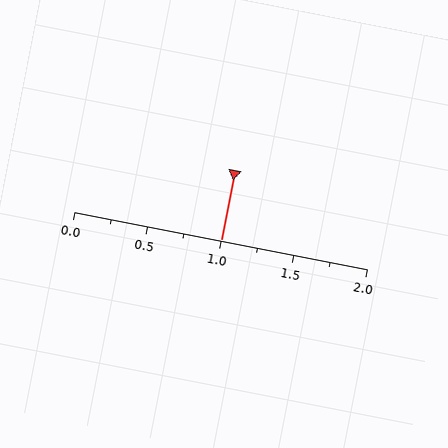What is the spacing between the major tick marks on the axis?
The major ticks are spaced 0.5 apart.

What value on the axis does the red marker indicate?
The marker indicates approximately 1.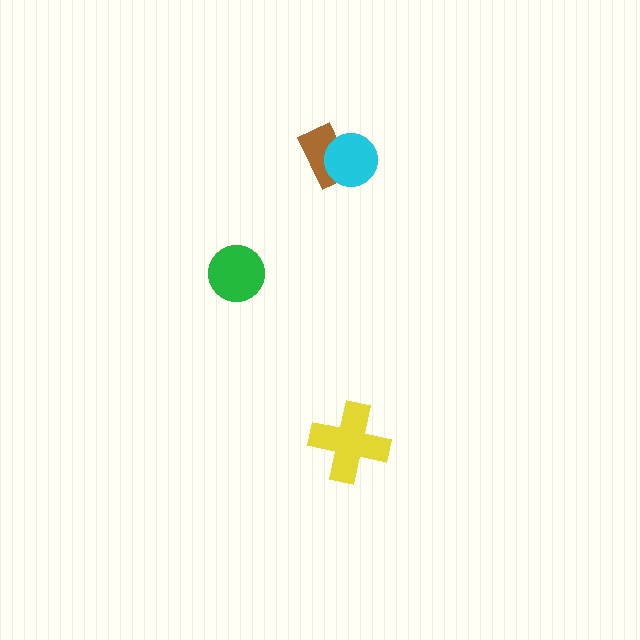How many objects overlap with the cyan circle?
1 object overlaps with the cyan circle.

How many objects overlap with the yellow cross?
0 objects overlap with the yellow cross.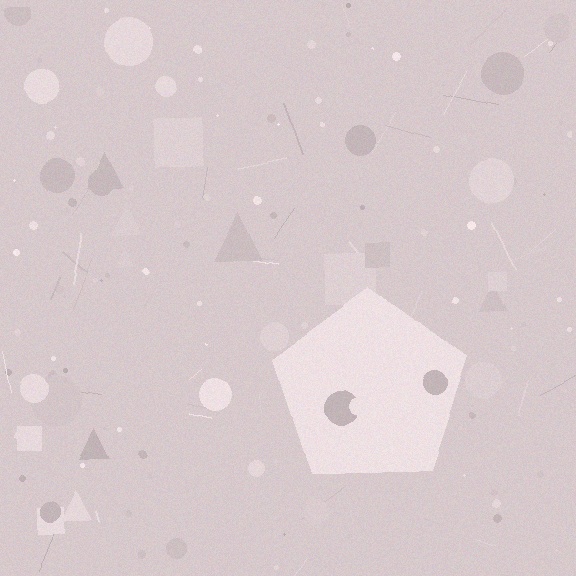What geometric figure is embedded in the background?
A pentagon is embedded in the background.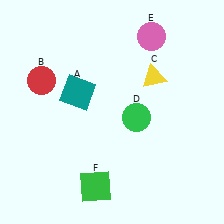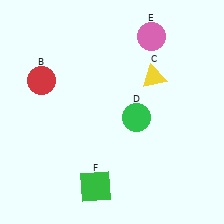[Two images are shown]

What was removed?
The teal square (A) was removed in Image 2.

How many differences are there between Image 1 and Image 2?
There is 1 difference between the two images.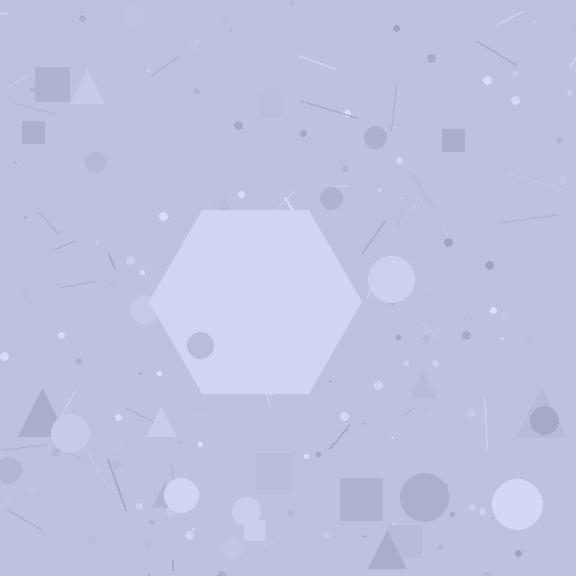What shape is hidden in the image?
A hexagon is hidden in the image.